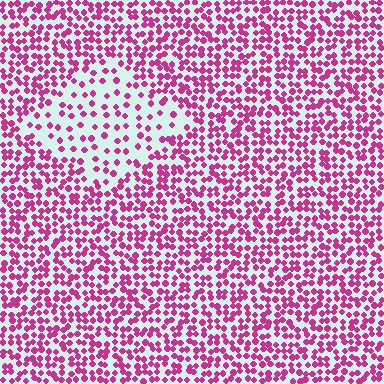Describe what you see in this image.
The image contains small magenta elements arranged at two different densities. A diamond-shaped region is visible where the elements are less densely packed than the surrounding area.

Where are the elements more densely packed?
The elements are more densely packed outside the diamond boundary.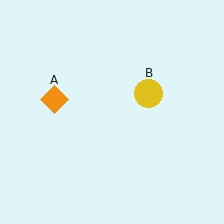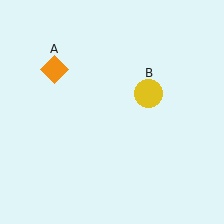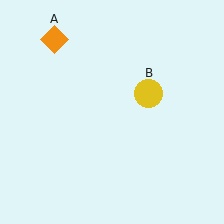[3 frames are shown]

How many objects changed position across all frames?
1 object changed position: orange diamond (object A).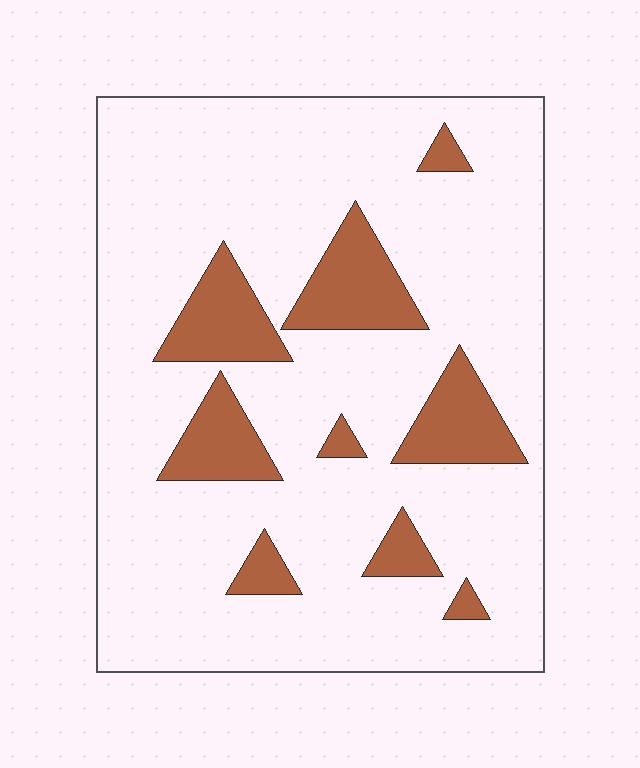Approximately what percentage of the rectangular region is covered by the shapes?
Approximately 15%.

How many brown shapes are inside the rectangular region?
9.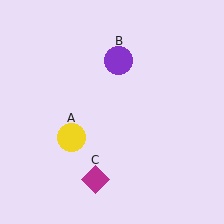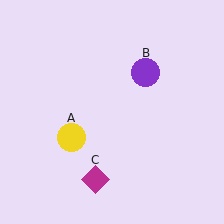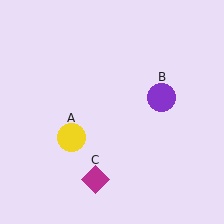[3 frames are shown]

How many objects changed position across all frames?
1 object changed position: purple circle (object B).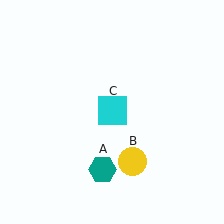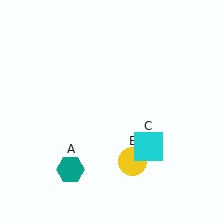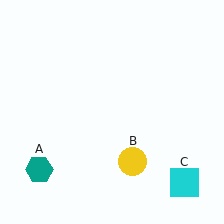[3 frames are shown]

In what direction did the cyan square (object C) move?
The cyan square (object C) moved down and to the right.